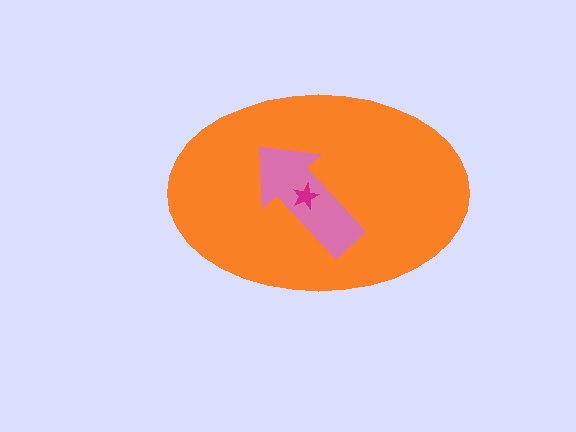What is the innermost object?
The magenta star.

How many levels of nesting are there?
3.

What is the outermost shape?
The orange ellipse.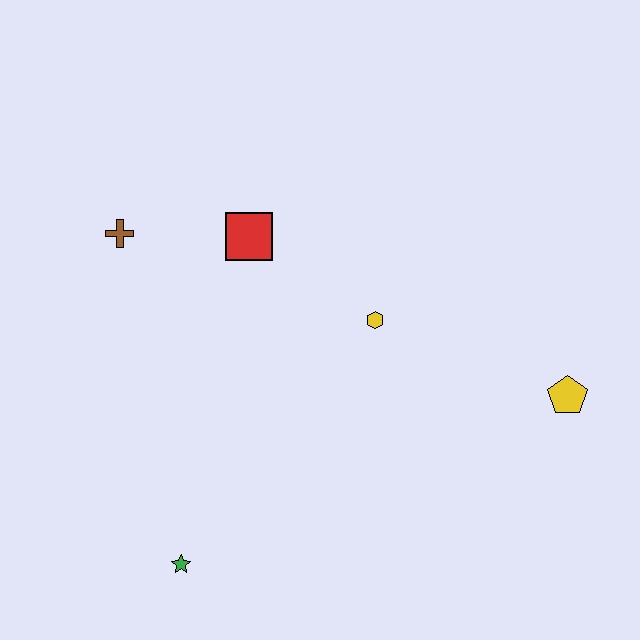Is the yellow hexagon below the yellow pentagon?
No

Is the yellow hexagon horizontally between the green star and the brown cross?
No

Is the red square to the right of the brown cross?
Yes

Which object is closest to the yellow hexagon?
The red square is closest to the yellow hexagon.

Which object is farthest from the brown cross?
The yellow pentagon is farthest from the brown cross.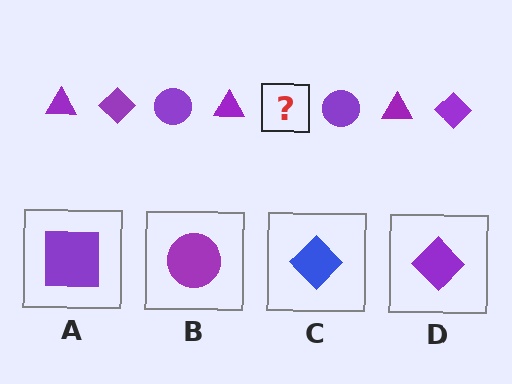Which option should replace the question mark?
Option D.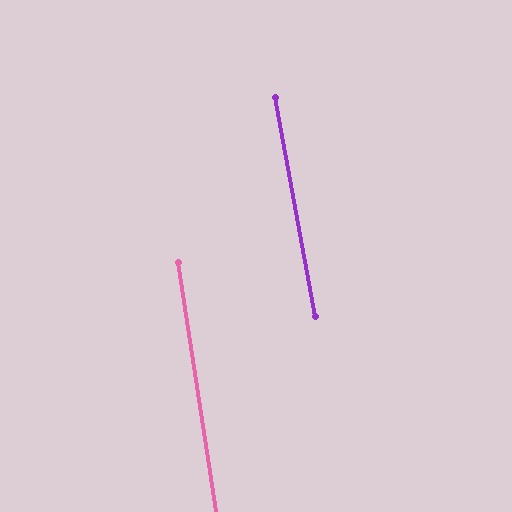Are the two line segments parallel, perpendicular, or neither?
Parallel — their directions differ by only 1.5°.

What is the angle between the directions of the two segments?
Approximately 2 degrees.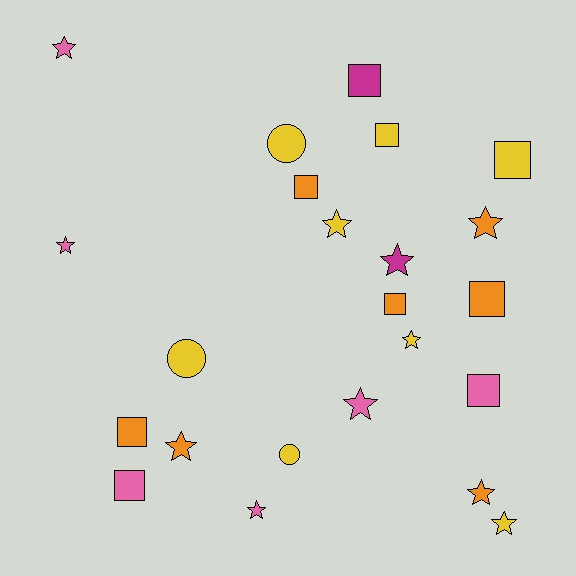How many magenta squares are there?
There is 1 magenta square.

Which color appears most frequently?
Yellow, with 8 objects.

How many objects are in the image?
There are 23 objects.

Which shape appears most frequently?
Star, with 11 objects.